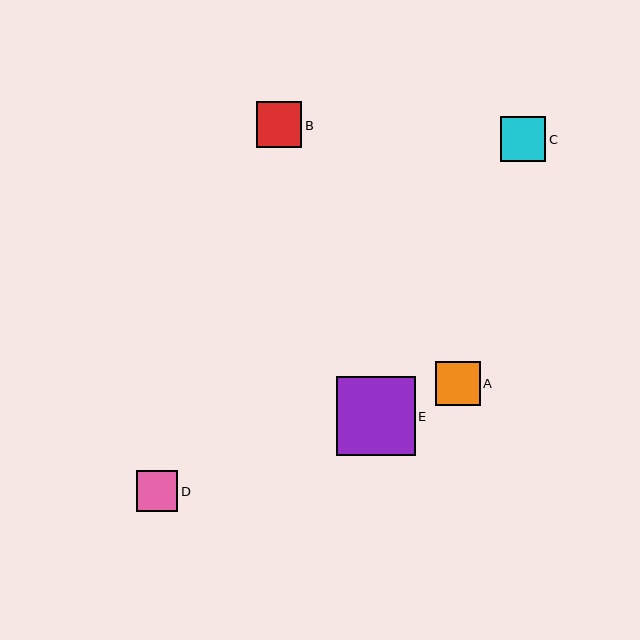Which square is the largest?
Square E is the largest with a size of approximately 79 pixels.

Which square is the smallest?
Square D is the smallest with a size of approximately 41 pixels.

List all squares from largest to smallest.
From largest to smallest: E, B, C, A, D.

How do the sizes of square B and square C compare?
Square B and square C are approximately the same size.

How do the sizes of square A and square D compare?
Square A and square D are approximately the same size.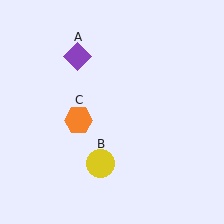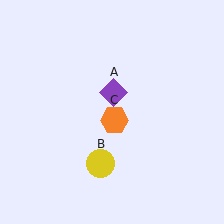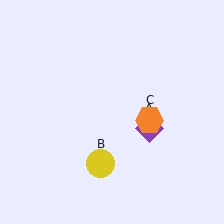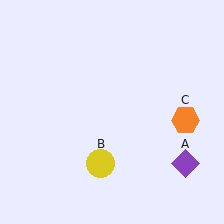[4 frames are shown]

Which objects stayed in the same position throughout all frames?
Yellow circle (object B) remained stationary.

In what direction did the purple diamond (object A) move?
The purple diamond (object A) moved down and to the right.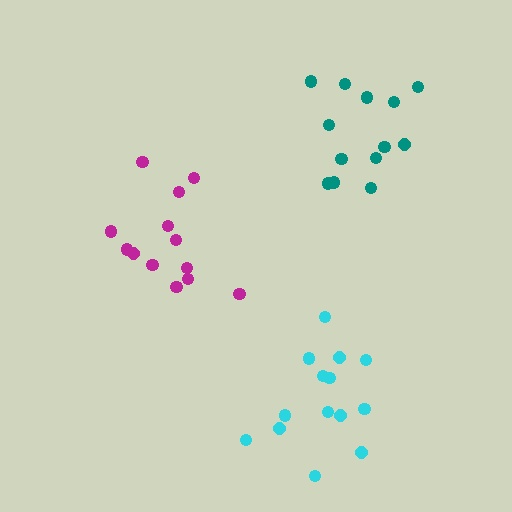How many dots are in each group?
Group 1: 13 dots, Group 2: 13 dots, Group 3: 14 dots (40 total).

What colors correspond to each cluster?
The clusters are colored: magenta, teal, cyan.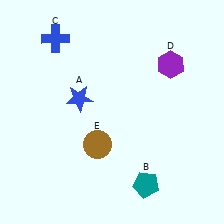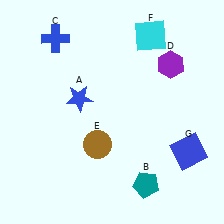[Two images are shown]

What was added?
A cyan square (F), a blue square (G) were added in Image 2.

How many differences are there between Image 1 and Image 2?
There are 2 differences between the two images.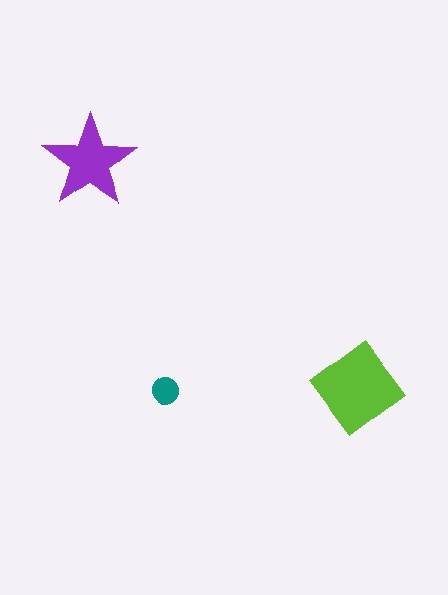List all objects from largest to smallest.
The lime diamond, the purple star, the teal circle.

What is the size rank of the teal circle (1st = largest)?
3rd.